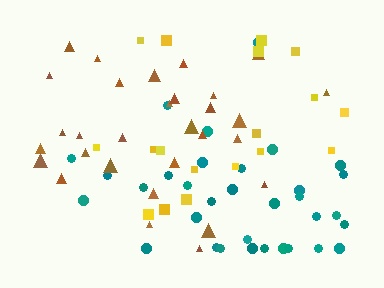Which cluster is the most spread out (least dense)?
Yellow.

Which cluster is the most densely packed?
Teal.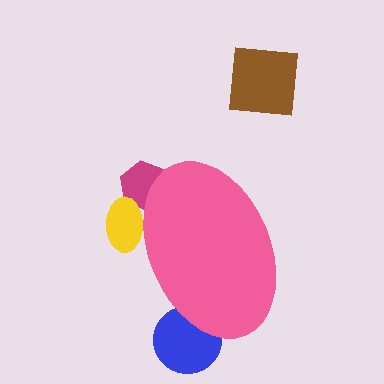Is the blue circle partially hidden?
Yes, the blue circle is partially hidden behind the pink ellipse.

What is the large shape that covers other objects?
A pink ellipse.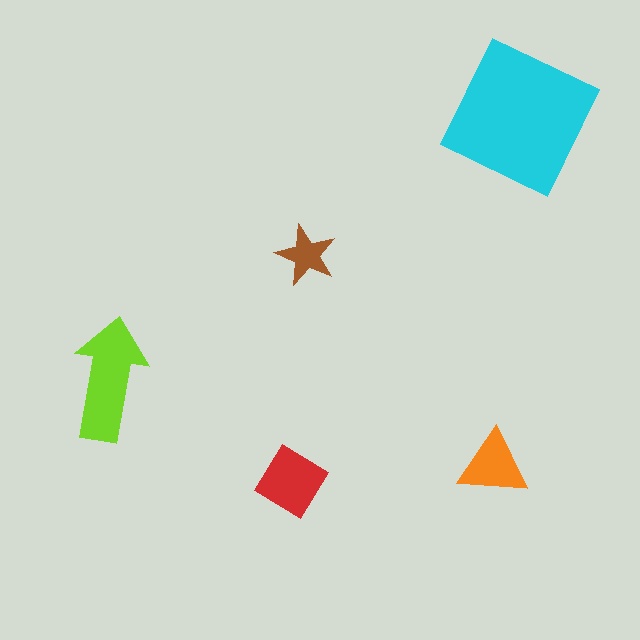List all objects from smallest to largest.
The brown star, the orange triangle, the red diamond, the lime arrow, the cyan square.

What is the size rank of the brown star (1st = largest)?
5th.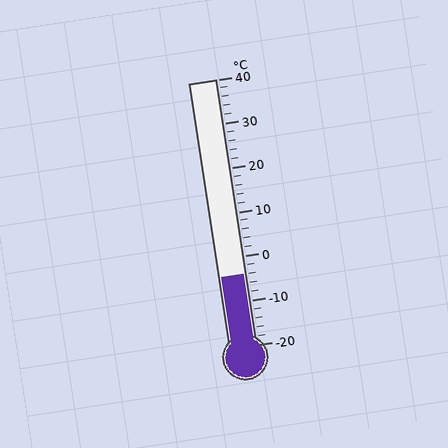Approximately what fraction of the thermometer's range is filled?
The thermometer is filled to approximately 25% of its range.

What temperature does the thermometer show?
The thermometer shows approximately -4°C.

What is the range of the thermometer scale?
The thermometer scale ranges from -20°C to 40°C.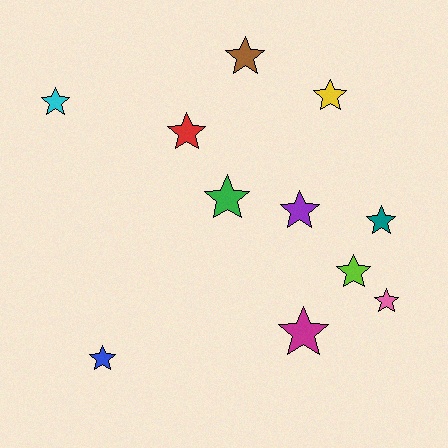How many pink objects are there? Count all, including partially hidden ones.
There is 1 pink object.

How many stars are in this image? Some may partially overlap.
There are 11 stars.